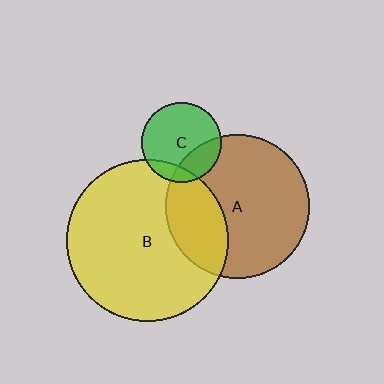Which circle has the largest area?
Circle B (yellow).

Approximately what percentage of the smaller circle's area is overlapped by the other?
Approximately 25%.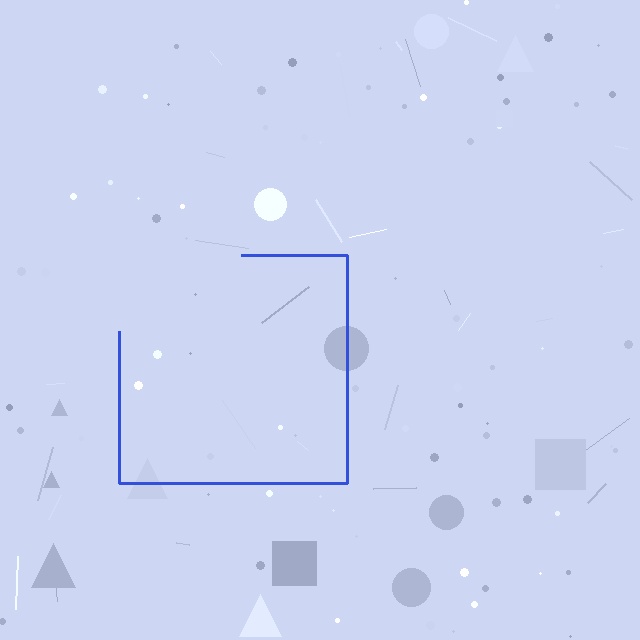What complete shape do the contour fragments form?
The contour fragments form a square.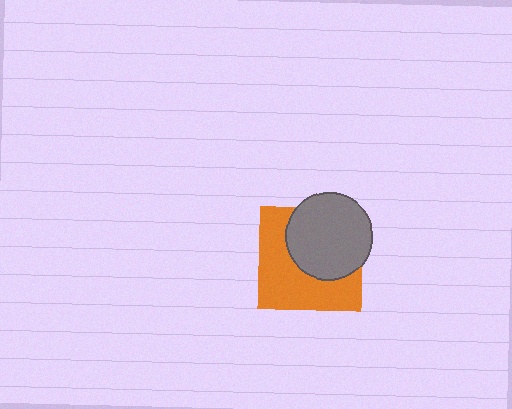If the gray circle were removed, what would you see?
You would see the complete orange square.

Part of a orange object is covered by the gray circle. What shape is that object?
It is a square.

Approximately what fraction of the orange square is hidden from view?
Roughly 46% of the orange square is hidden behind the gray circle.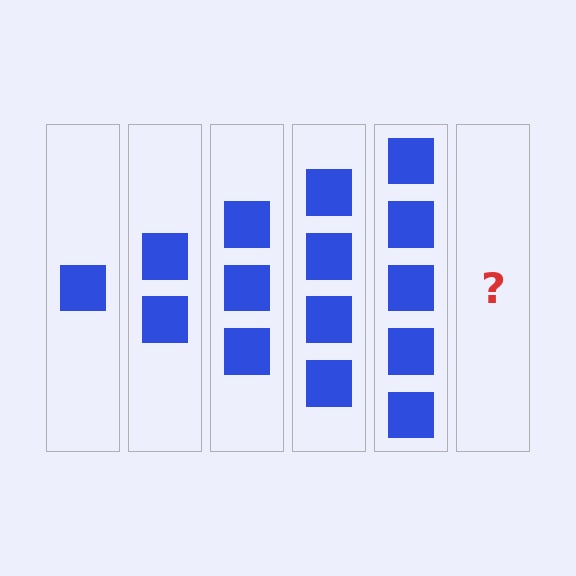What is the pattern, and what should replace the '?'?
The pattern is that each step adds one more square. The '?' should be 6 squares.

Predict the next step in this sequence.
The next step is 6 squares.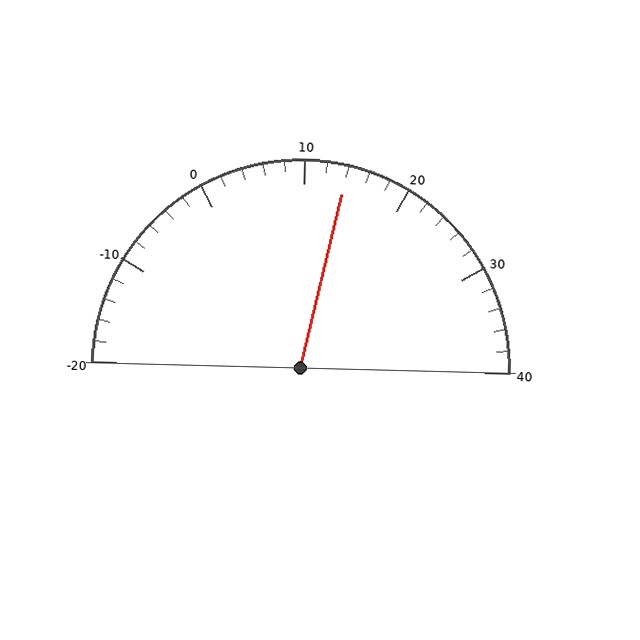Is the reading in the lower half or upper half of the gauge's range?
The reading is in the upper half of the range (-20 to 40).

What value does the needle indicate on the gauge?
The needle indicates approximately 14.